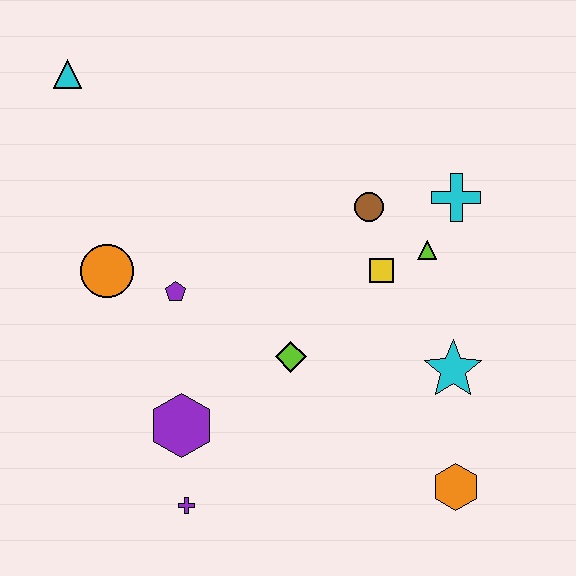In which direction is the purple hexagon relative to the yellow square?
The purple hexagon is to the left of the yellow square.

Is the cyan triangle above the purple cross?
Yes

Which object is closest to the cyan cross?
The lime triangle is closest to the cyan cross.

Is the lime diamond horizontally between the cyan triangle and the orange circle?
No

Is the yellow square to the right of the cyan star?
No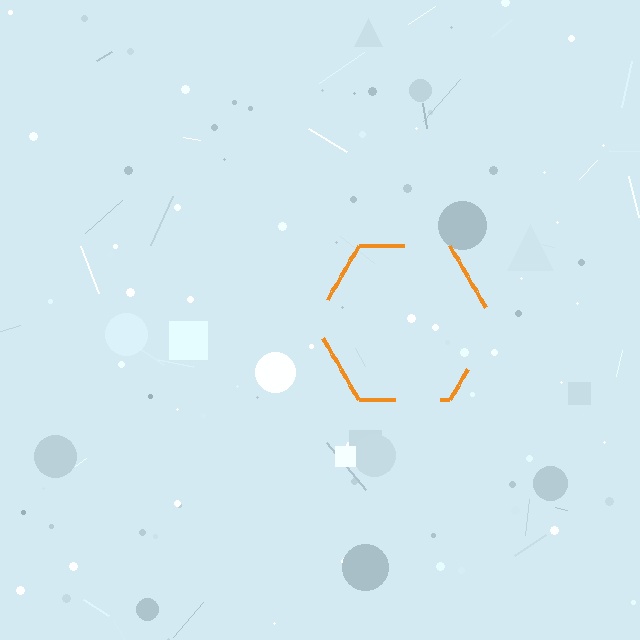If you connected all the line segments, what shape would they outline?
They would outline a hexagon.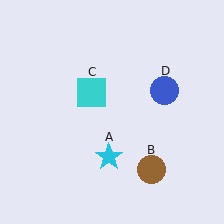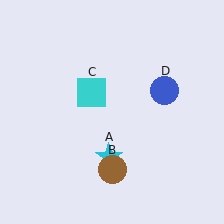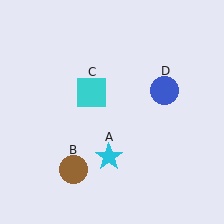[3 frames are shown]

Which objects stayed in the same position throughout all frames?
Cyan star (object A) and cyan square (object C) and blue circle (object D) remained stationary.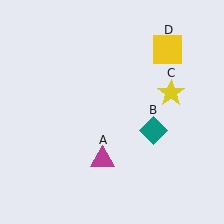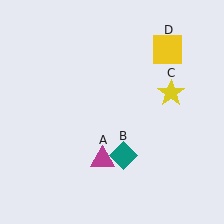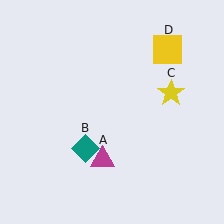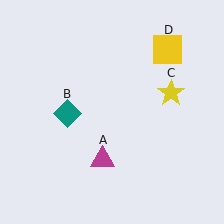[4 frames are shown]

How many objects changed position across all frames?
1 object changed position: teal diamond (object B).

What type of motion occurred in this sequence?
The teal diamond (object B) rotated clockwise around the center of the scene.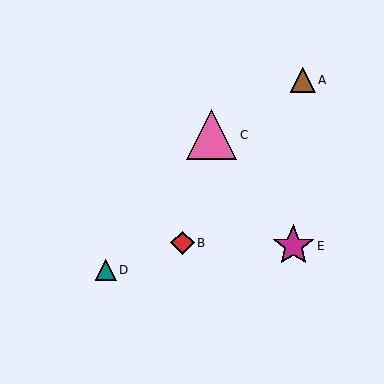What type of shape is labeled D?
Shape D is a teal triangle.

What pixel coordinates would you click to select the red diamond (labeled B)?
Click at (182, 243) to select the red diamond B.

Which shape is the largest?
The pink triangle (labeled C) is the largest.